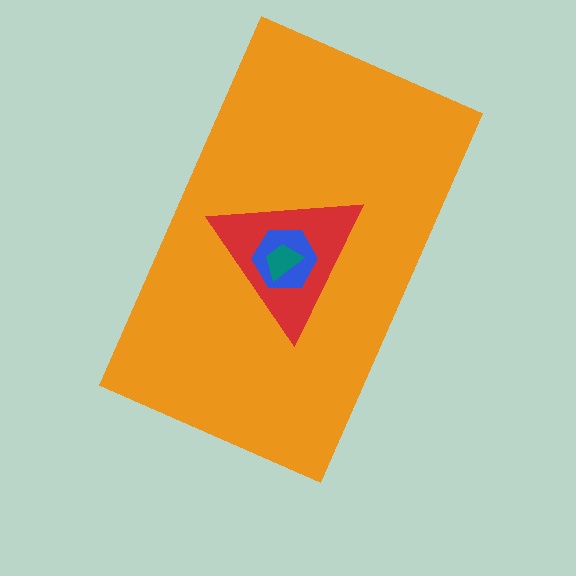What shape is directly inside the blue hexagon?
The teal trapezoid.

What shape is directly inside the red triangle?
The blue hexagon.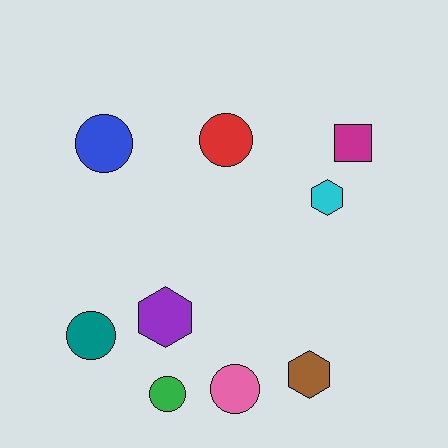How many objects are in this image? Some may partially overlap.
There are 9 objects.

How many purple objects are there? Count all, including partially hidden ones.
There is 1 purple object.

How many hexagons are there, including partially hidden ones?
There are 3 hexagons.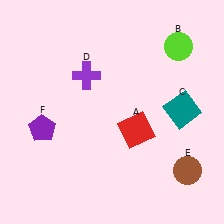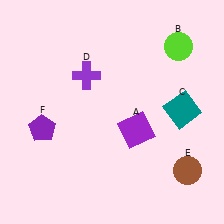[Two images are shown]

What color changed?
The square (A) changed from red in Image 1 to purple in Image 2.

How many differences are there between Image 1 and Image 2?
There is 1 difference between the two images.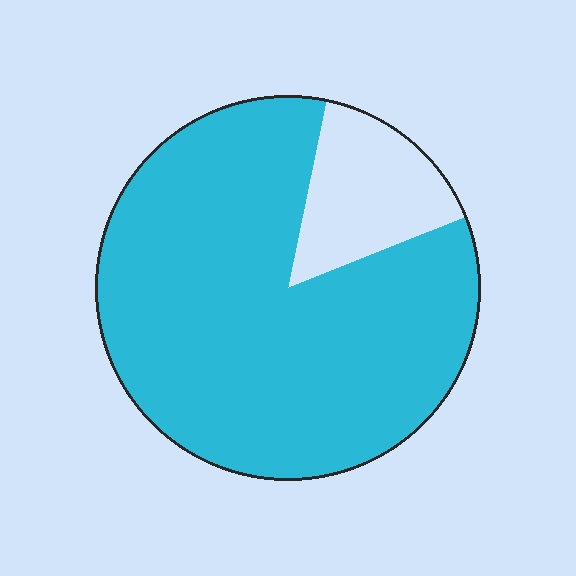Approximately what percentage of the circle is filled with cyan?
Approximately 85%.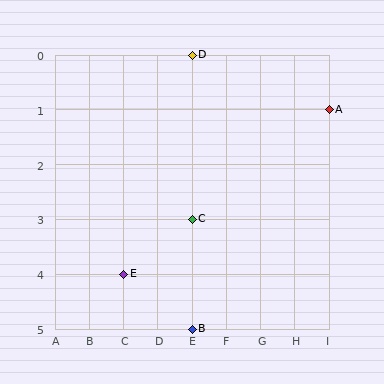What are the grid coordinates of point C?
Point C is at grid coordinates (E, 3).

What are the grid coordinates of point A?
Point A is at grid coordinates (I, 1).